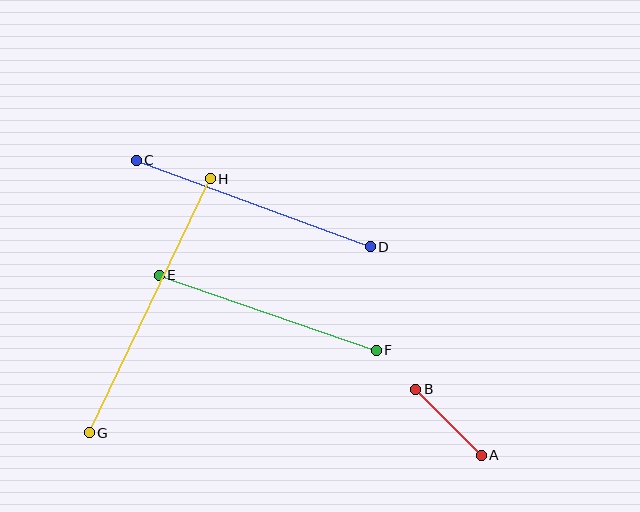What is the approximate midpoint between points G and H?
The midpoint is at approximately (150, 306) pixels.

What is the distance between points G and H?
The distance is approximately 281 pixels.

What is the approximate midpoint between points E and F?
The midpoint is at approximately (268, 313) pixels.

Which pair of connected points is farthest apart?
Points G and H are farthest apart.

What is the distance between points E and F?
The distance is approximately 230 pixels.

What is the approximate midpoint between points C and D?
The midpoint is at approximately (253, 204) pixels.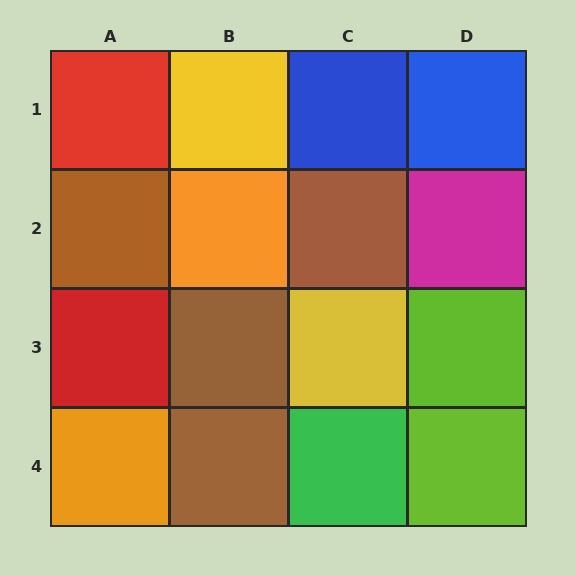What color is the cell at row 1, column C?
Blue.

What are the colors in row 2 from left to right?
Brown, orange, brown, magenta.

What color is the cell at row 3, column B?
Brown.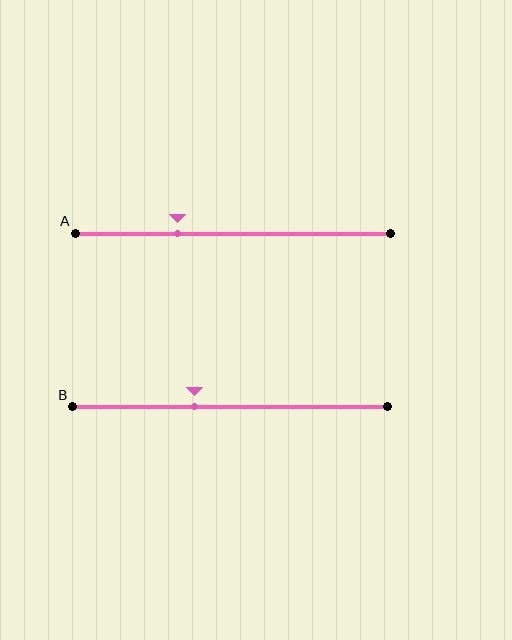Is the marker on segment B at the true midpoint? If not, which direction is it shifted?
No, the marker on segment B is shifted to the left by about 11% of the segment length.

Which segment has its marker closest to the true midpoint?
Segment B has its marker closest to the true midpoint.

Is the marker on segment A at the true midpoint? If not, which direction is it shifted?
No, the marker on segment A is shifted to the left by about 18% of the segment length.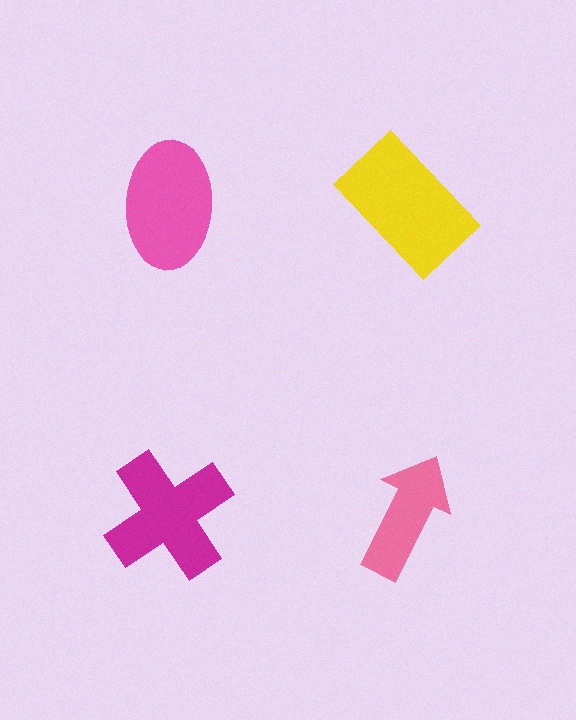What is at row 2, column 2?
A pink arrow.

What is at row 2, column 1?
A magenta cross.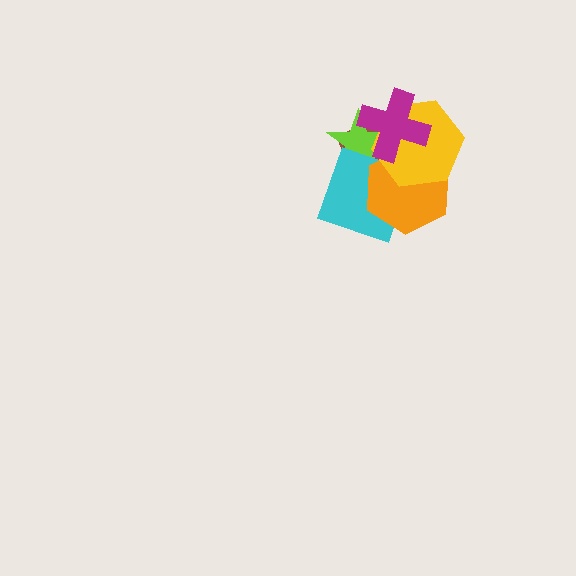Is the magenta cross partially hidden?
No, no other shape covers it.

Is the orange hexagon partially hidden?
Yes, it is partially covered by another shape.